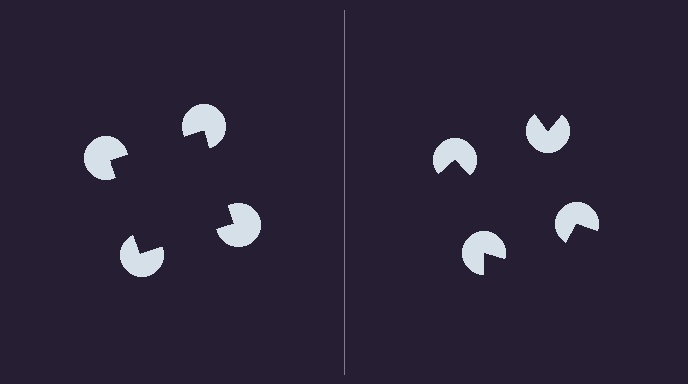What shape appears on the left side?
An illusory square.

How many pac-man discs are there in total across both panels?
8 — 4 on each side.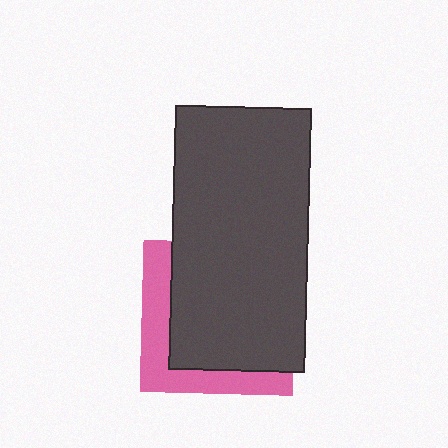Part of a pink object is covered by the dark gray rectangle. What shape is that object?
It is a square.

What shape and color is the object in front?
The object in front is a dark gray rectangle.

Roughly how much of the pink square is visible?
A small part of it is visible (roughly 30%).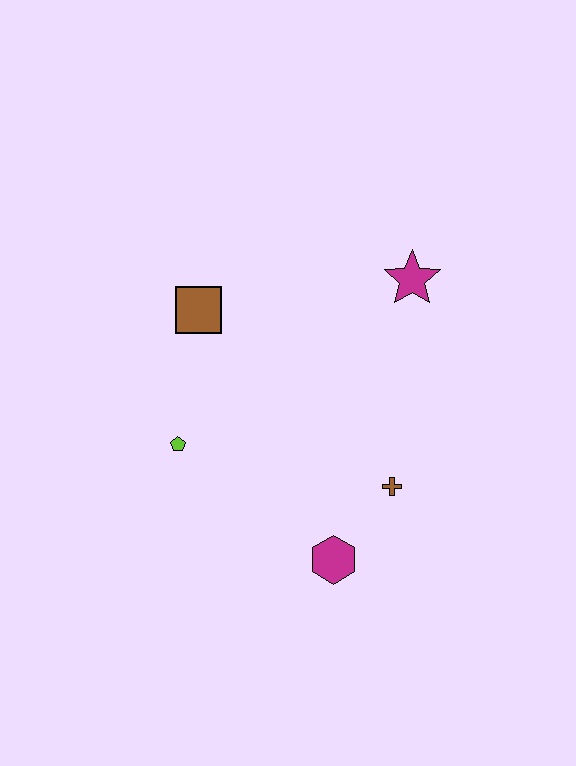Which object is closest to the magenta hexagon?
The brown cross is closest to the magenta hexagon.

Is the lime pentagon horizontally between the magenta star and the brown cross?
No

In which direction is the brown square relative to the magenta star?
The brown square is to the left of the magenta star.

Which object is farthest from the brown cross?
The brown square is farthest from the brown cross.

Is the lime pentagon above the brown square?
No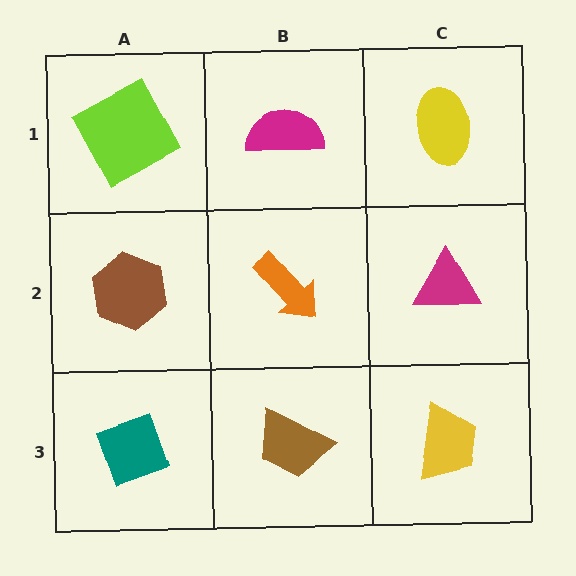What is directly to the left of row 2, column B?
A brown hexagon.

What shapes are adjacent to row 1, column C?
A magenta triangle (row 2, column C), a magenta semicircle (row 1, column B).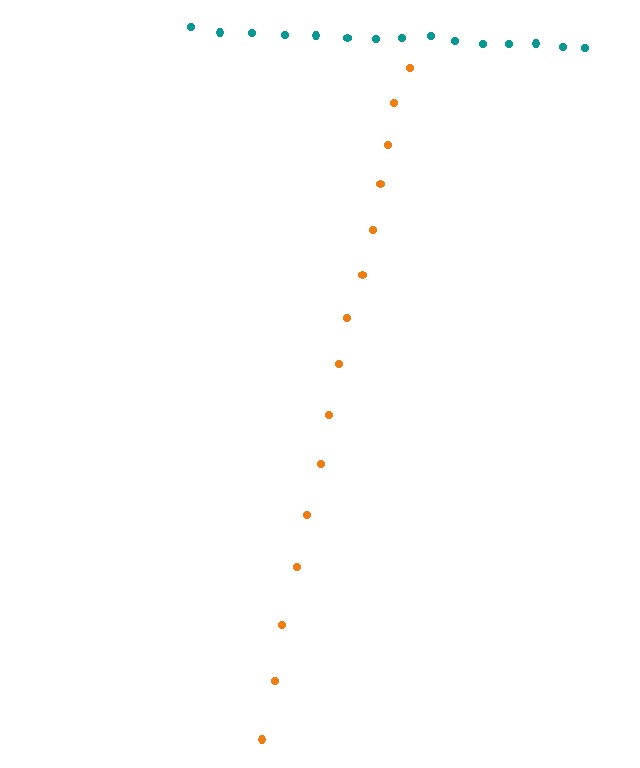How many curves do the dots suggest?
There are 2 distinct paths.